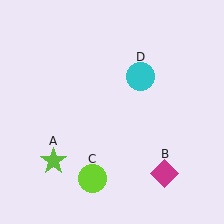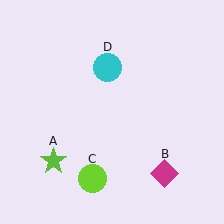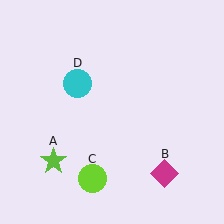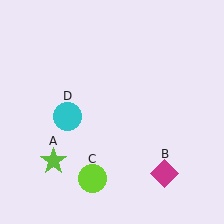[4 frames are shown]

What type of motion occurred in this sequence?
The cyan circle (object D) rotated counterclockwise around the center of the scene.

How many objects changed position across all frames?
1 object changed position: cyan circle (object D).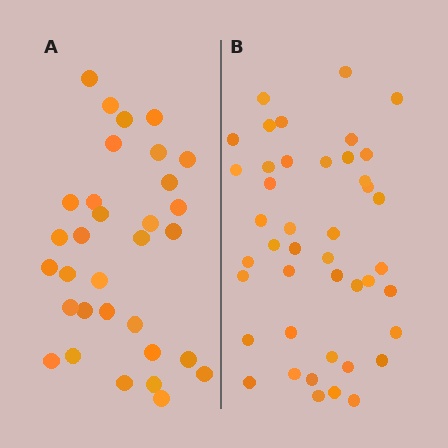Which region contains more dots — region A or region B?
Region B (the right region) has more dots.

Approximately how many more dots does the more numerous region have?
Region B has roughly 12 or so more dots than region A.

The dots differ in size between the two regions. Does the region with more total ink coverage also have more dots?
No. Region A has more total ink coverage because its dots are larger, but region B actually contains more individual dots. Total area can be misleading — the number of items is what matters here.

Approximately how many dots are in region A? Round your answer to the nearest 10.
About 30 dots. (The exact count is 32, which rounds to 30.)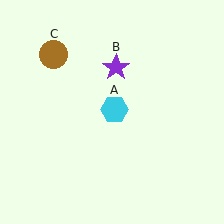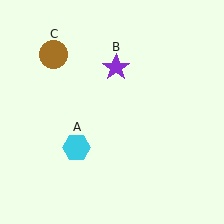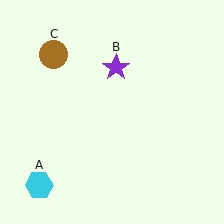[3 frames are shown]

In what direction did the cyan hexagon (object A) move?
The cyan hexagon (object A) moved down and to the left.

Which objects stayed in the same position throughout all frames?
Purple star (object B) and brown circle (object C) remained stationary.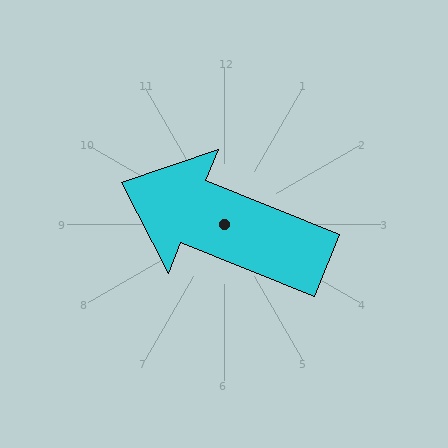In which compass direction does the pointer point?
West.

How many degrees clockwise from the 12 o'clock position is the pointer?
Approximately 292 degrees.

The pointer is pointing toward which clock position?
Roughly 10 o'clock.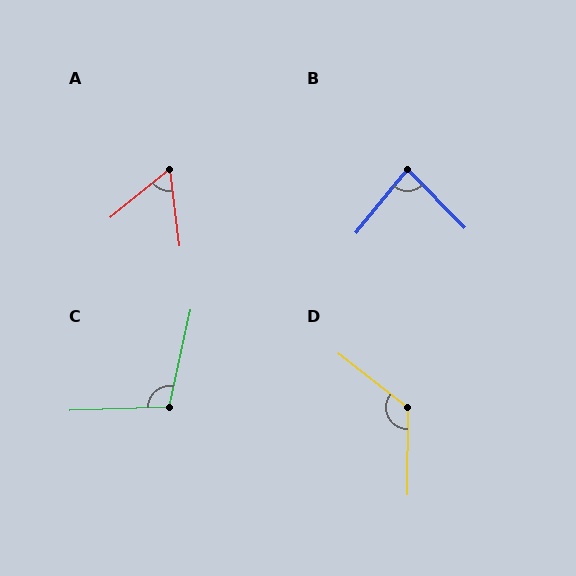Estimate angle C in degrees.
Approximately 104 degrees.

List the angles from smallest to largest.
A (57°), B (83°), C (104°), D (128°).